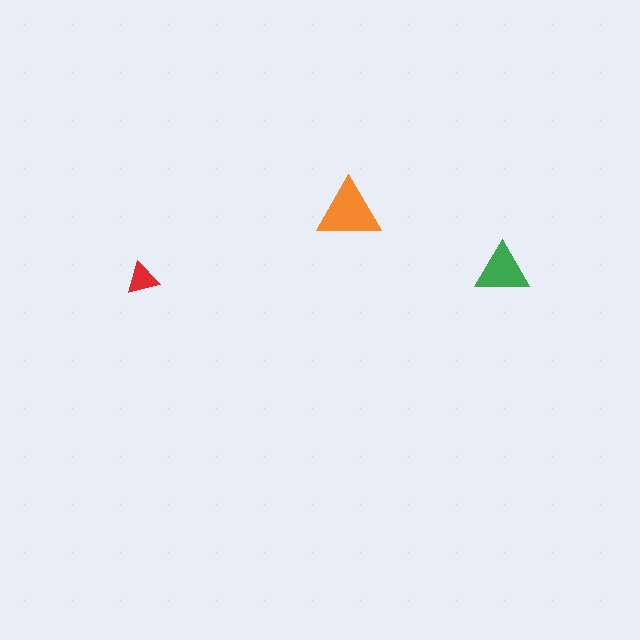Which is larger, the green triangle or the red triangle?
The green one.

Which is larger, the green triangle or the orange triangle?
The orange one.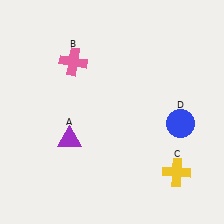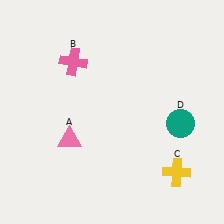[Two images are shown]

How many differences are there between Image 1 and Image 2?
There are 2 differences between the two images.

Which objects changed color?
A changed from purple to pink. D changed from blue to teal.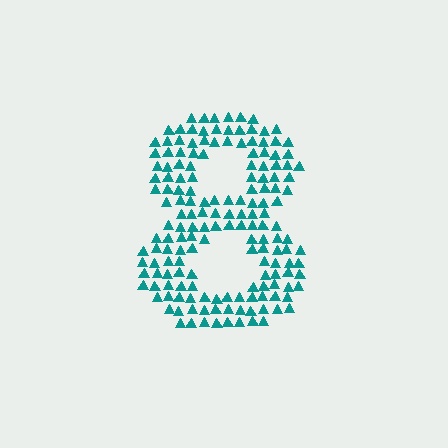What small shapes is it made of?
It is made of small triangles.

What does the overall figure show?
The overall figure shows the digit 8.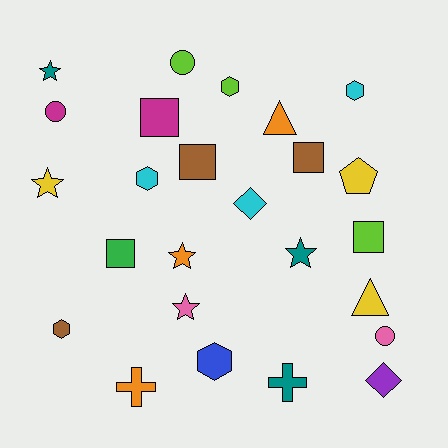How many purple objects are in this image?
There is 1 purple object.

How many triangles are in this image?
There are 2 triangles.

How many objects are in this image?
There are 25 objects.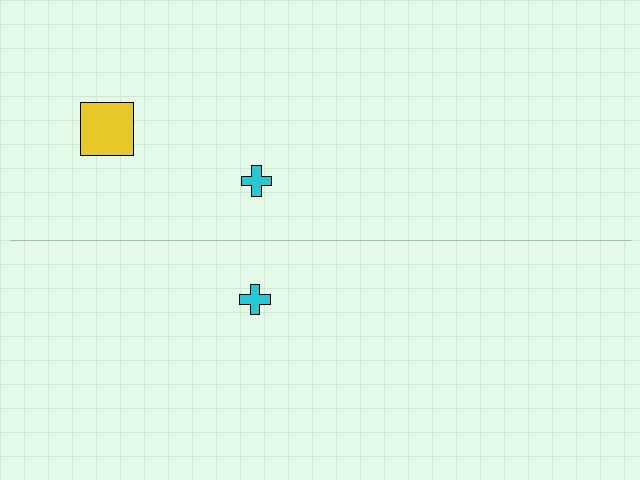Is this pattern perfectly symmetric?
No, the pattern is not perfectly symmetric. A yellow square is missing from the bottom side.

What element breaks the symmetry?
A yellow square is missing from the bottom side.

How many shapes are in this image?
There are 3 shapes in this image.